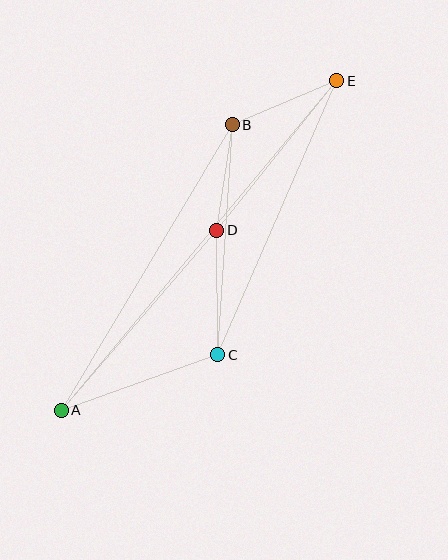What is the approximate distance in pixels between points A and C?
The distance between A and C is approximately 166 pixels.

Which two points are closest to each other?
Points B and D are closest to each other.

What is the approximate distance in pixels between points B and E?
The distance between B and E is approximately 113 pixels.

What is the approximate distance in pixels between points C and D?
The distance between C and D is approximately 124 pixels.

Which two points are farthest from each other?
Points A and E are farthest from each other.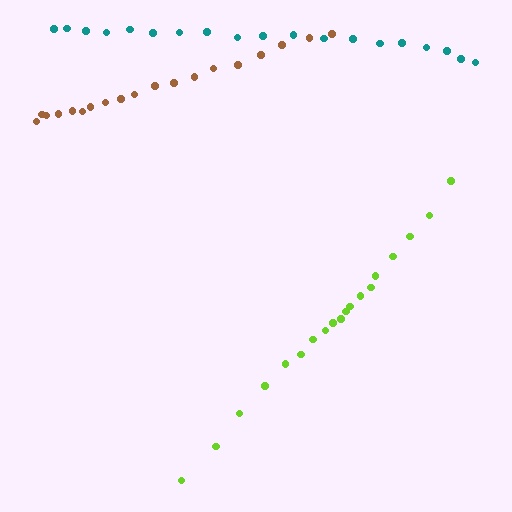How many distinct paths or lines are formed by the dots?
There are 3 distinct paths.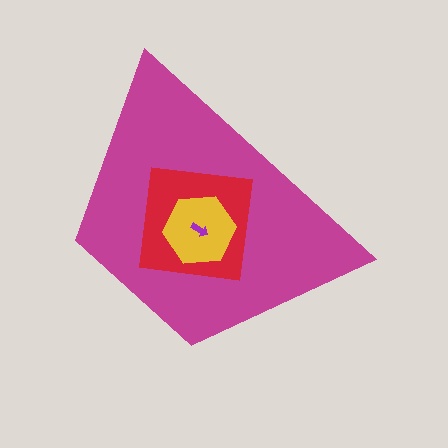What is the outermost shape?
The magenta trapezoid.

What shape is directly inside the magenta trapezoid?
The red square.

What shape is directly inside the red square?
The yellow hexagon.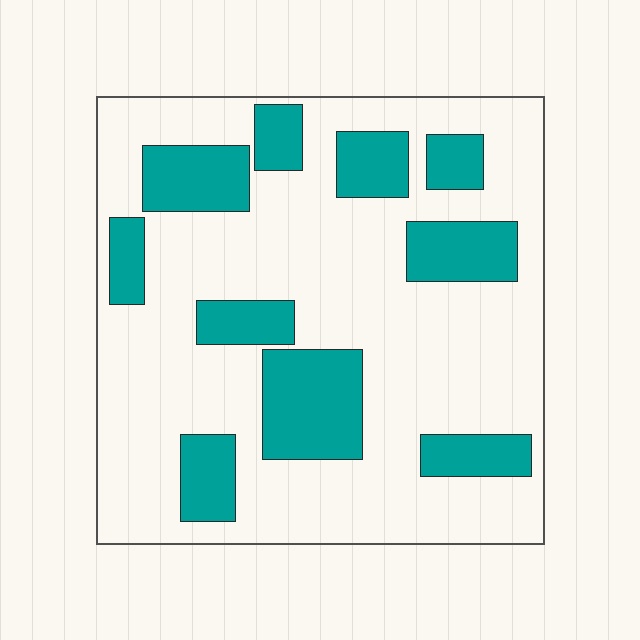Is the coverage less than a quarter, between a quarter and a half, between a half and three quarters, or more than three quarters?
Between a quarter and a half.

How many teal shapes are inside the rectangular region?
10.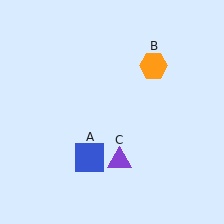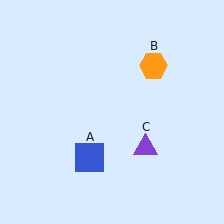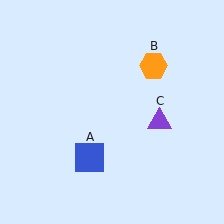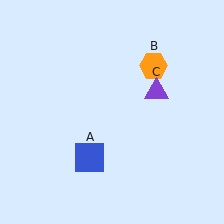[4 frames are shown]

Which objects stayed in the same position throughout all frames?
Blue square (object A) and orange hexagon (object B) remained stationary.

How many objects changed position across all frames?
1 object changed position: purple triangle (object C).